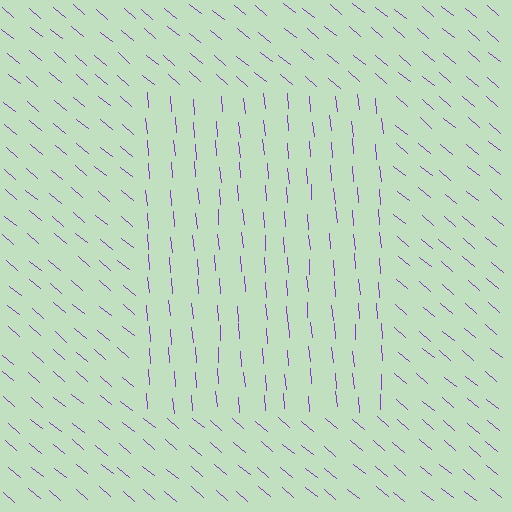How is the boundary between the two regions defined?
The boundary is defined purely by a change in line orientation (approximately 45 degrees difference). All lines are the same color and thickness.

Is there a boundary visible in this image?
Yes, there is a texture boundary formed by a change in line orientation.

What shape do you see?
I see a rectangle.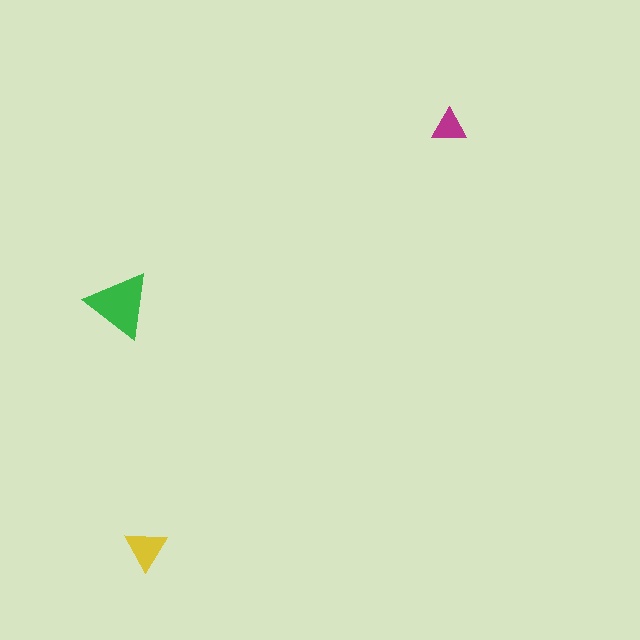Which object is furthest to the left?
The green triangle is leftmost.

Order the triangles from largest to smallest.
the green one, the yellow one, the magenta one.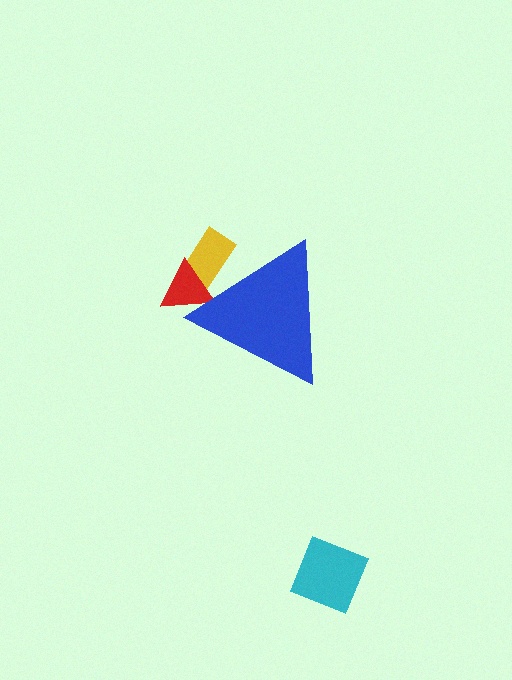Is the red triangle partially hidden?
Yes, the red triangle is partially hidden behind the blue triangle.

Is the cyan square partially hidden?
No, the cyan square is fully visible.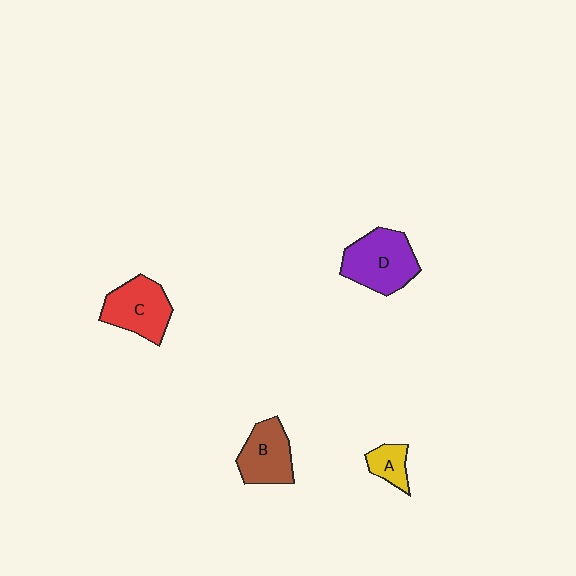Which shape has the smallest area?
Shape A (yellow).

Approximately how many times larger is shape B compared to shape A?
Approximately 2.0 times.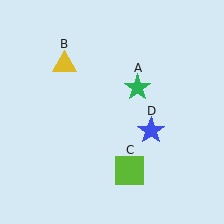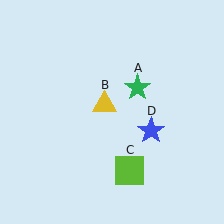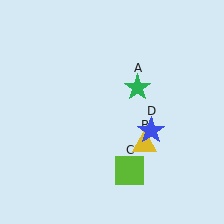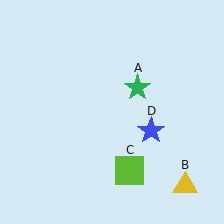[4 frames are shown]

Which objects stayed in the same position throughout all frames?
Green star (object A) and lime square (object C) and blue star (object D) remained stationary.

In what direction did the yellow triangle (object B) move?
The yellow triangle (object B) moved down and to the right.